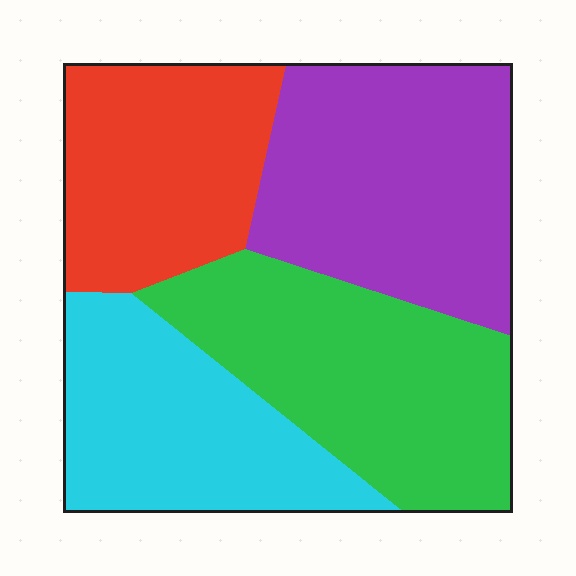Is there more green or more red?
Green.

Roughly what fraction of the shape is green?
Green takes up about one quarter (1/4) of the shape.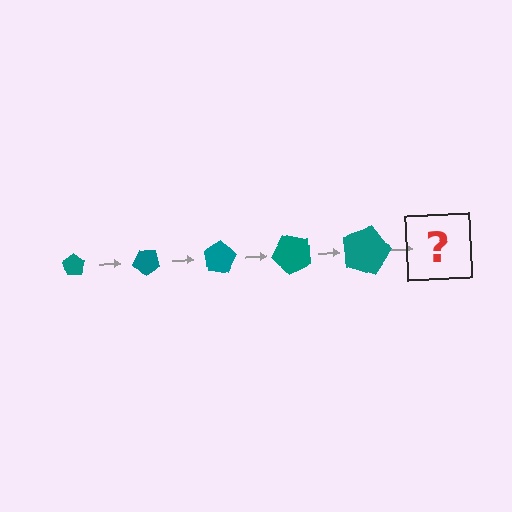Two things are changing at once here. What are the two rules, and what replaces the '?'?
The two rules are that the pentagon grows larger each step and it rotates 40 degrees each step. The '?' should be a pentagon, larger than the previous one and rotated 200 degrees from the start.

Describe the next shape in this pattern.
It should be a pentagon, larger than the previous one and rotated 200 degrees from the start.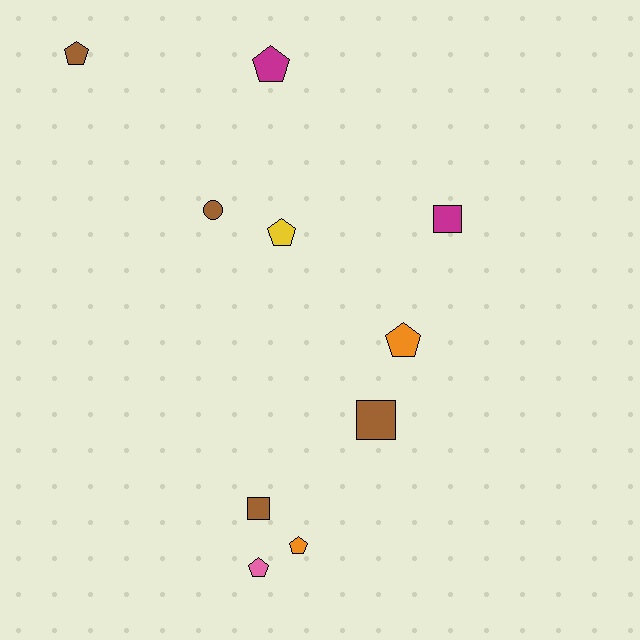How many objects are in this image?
There are 10 objects.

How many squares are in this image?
There are 3 squares.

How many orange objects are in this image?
There are 2 orange objects.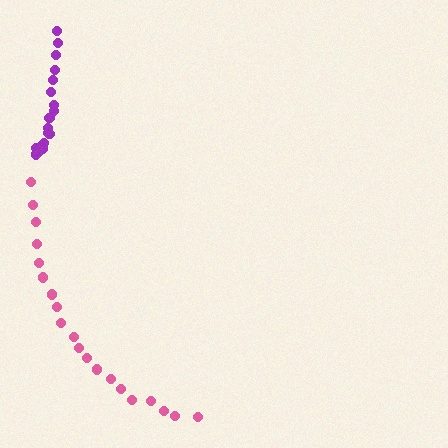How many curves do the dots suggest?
There are 2 distinct paths.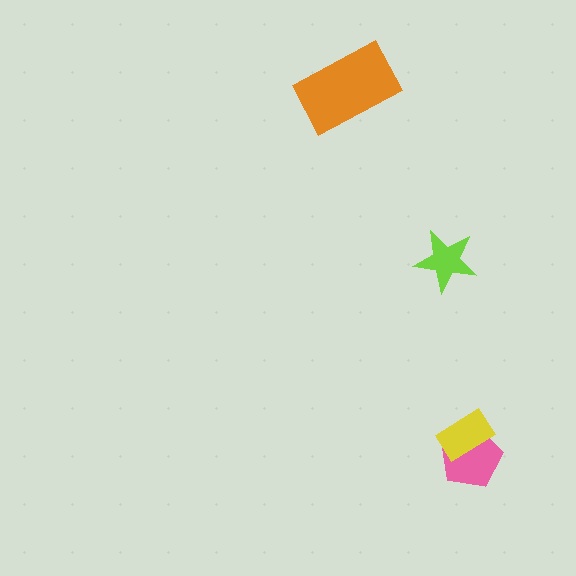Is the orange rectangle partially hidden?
No, no other shape covers it.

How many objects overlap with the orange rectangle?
0 objects overlap with the orange rectangle.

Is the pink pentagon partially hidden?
Yes, it is partially covered by another shape.